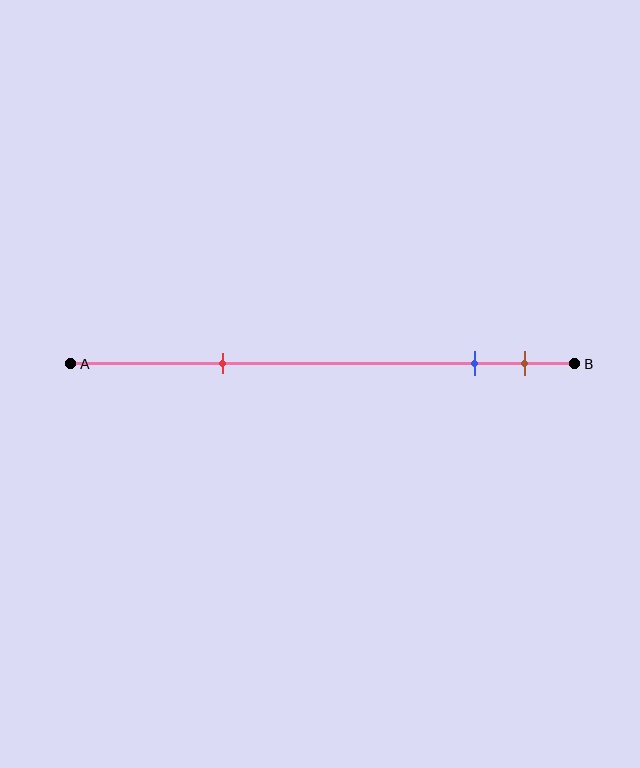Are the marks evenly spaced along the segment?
No, the marks are not evenly spaced.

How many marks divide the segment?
There are 3 marks dividing the segment.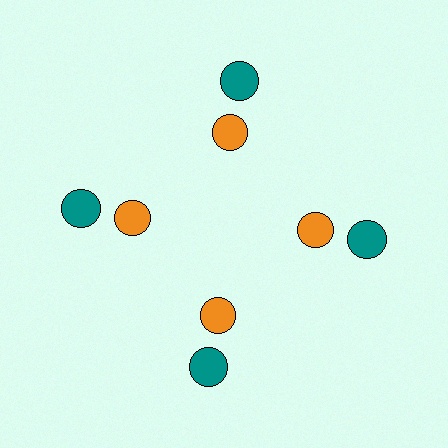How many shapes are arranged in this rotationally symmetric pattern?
There are 8 shapes, arranged in 4 groups of 2.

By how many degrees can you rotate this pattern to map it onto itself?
The pattern maps onto itself every 90 degrees of rotation.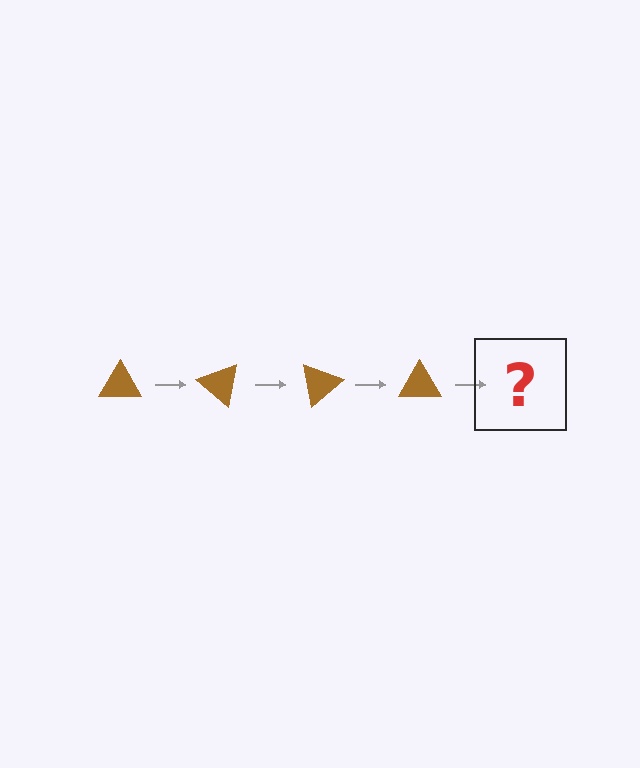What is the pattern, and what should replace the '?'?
The pattern is that the triangle rotates 40 degrees each step. The '?' should be a brown triangle rotated 160 degrees.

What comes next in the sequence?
The next element should be a brown triangle rotated 160 degrees.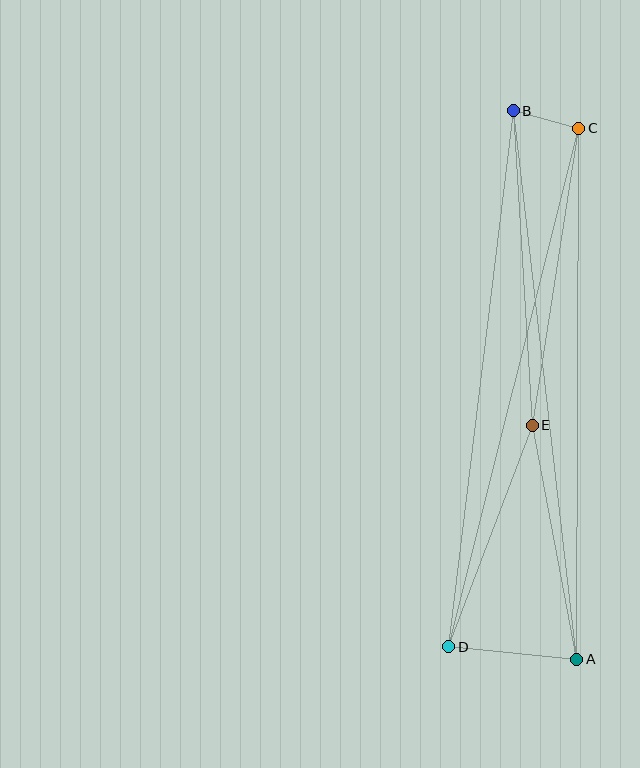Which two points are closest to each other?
Points B and C are closest to each other.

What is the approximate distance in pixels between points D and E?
The distance between D and E is approximately 237 pixels.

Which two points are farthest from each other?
Points A and B are farthest from each other.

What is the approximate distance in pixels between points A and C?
The distance between A and C is approximately 531 pixels.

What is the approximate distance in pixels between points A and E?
The distance between A and E is approximately 238 pixels.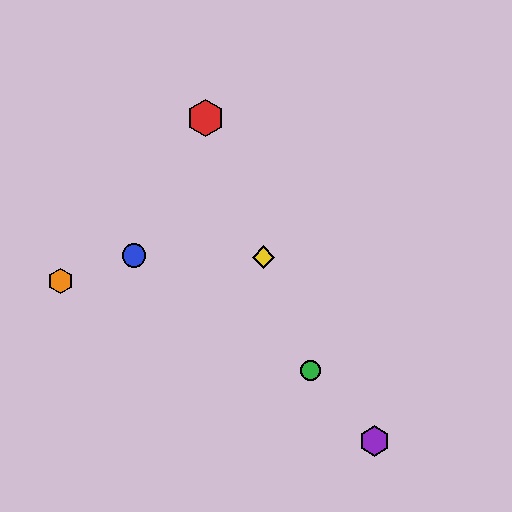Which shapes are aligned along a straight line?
The red hexagon, the green circle, the yellow diamond are aligned along a straight line.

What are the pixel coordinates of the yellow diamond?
The yellow diamond is at (264, 257).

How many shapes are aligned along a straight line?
3 shapes (the red hexagon, the green circle, the yellow diamond) are aligned along a straight line.